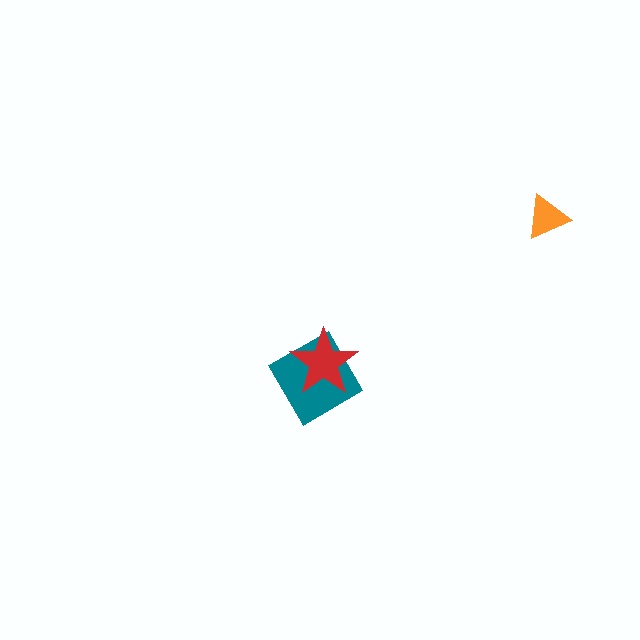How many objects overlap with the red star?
1 object overlaps with the red star.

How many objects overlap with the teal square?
1 object overlaps with the teal square.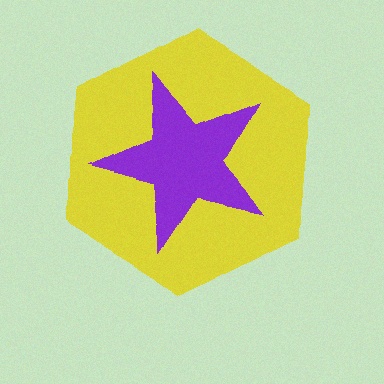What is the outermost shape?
The yellow hexagon.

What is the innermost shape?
The purple star.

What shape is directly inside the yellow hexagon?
The purple star.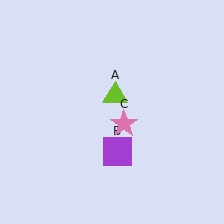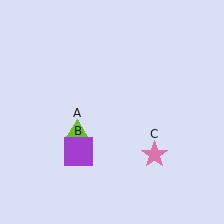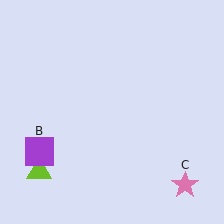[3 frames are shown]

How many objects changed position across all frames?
3 objects changed position: lime triangle (object A), purple square (object B), pink star (object C).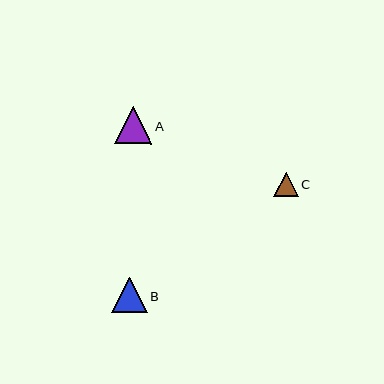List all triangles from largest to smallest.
From largest to smallest: A, B, C.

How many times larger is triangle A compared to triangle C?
Triangle A is approximately 1.5 times the size of triangle C.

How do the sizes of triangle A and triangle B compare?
Triangle A and triangle B are approximately the same size.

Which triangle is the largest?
Triangle A is the largest with a size of approximately 37 pixels.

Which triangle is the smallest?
Triangle C is the smallest with a size of approximately 25 pixels.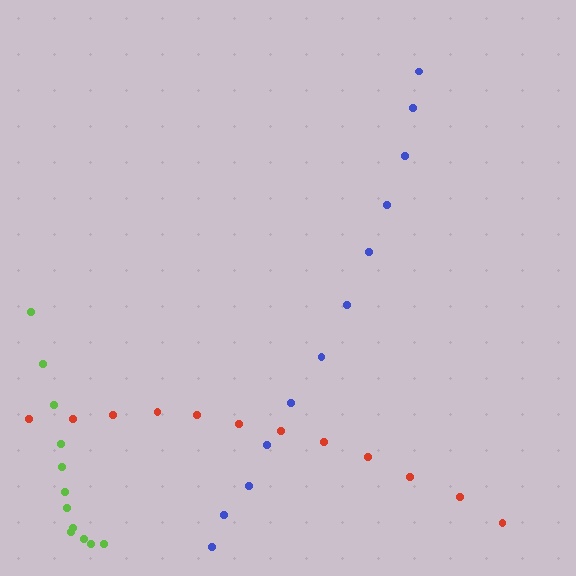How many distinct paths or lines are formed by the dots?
There are 3 distinct paths.